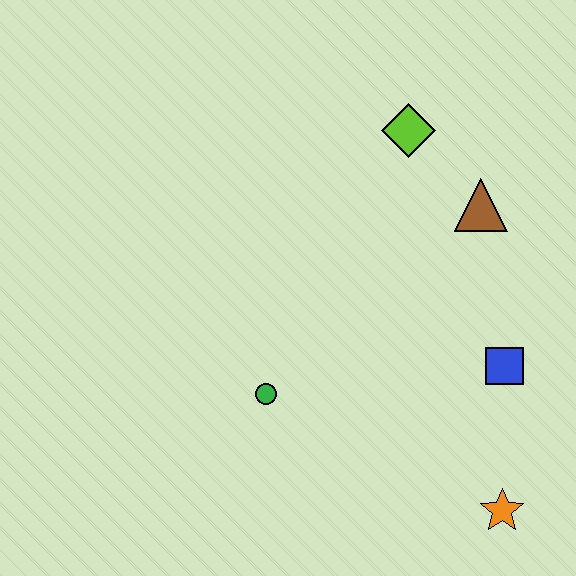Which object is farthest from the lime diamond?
The orange star is farthest from the lime diamond.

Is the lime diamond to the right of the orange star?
No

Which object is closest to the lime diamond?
The brown triangle is closest to the lime diamond.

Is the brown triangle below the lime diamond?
Yes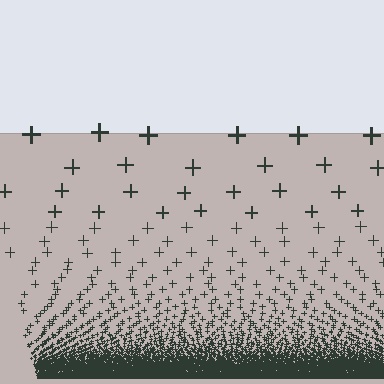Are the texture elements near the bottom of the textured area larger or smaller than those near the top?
Smaller. The gradient is inverted — elements near the bottom are smaller and denser.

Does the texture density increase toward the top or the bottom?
Density increases toward the bottom.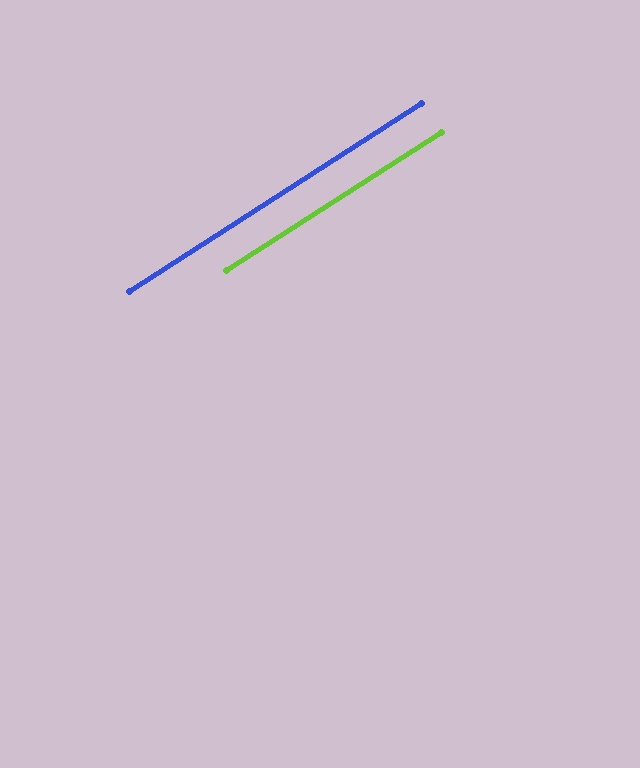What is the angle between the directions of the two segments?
Approximately 0 degrees.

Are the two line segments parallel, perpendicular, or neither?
Parallel — their directions differ by only 0.3°.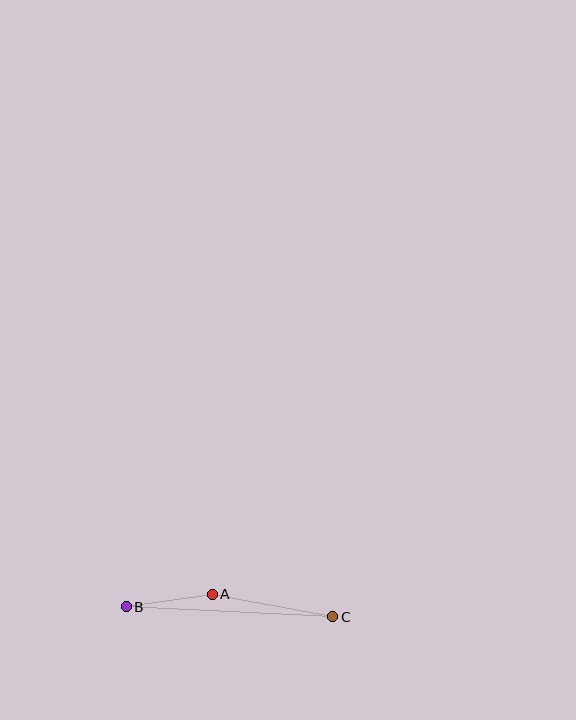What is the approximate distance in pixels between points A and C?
The distance between A and C is approximately 123 pixels.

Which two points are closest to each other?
Points A and B are closest to each other.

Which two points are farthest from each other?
Points B and C are farthest from each other.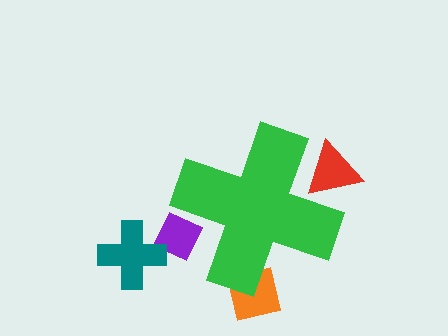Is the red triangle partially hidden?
Yes, the red triangle is partially hidden behind the green cross.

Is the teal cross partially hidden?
No, the teal cross is fully visible.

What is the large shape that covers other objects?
A green cross.